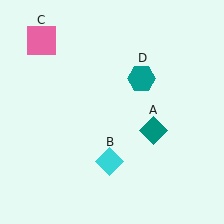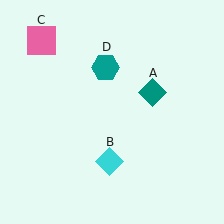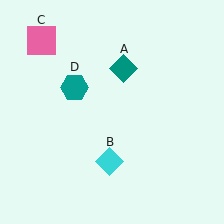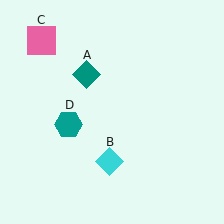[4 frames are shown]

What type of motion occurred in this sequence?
The teal diamond (object A), teal hexagon (object D) rotated counterclockwise around the center of the scene.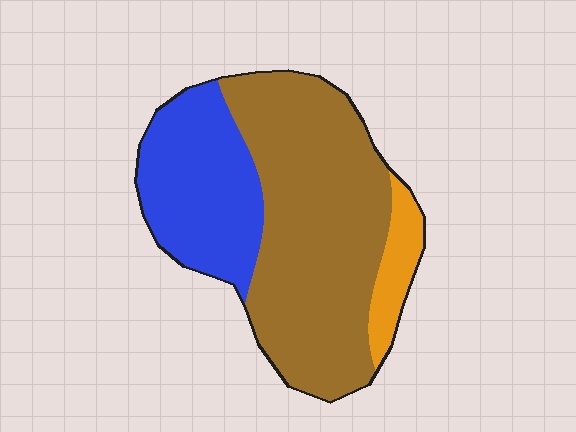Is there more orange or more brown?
Brown.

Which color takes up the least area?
Orange, at roughly 10%.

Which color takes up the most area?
Brown, at roughly 60%.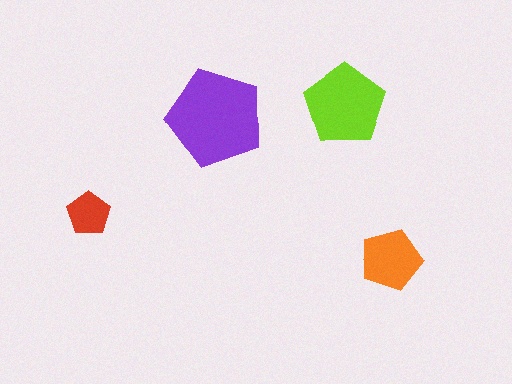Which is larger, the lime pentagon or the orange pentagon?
The lime one.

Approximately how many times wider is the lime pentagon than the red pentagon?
About 2 times wider.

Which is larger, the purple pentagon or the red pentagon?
The purple one.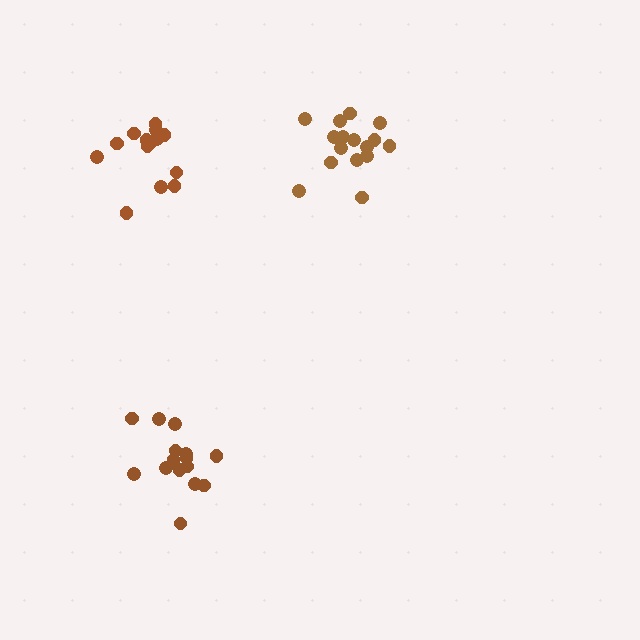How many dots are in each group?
Group 1: 16 dots, Group 2: 15 dots, Group 3: 14 dots (45 total).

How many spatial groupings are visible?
There are 3 spatial groupings.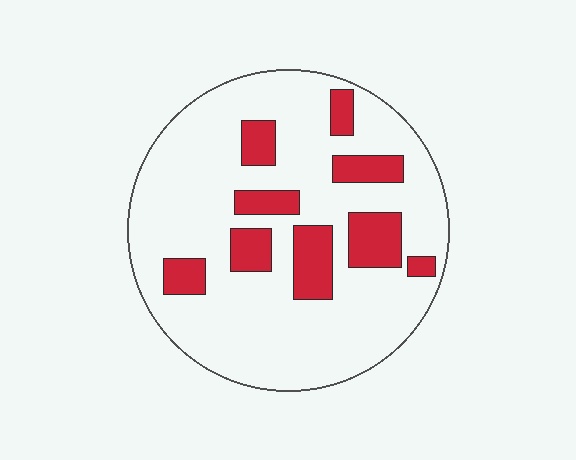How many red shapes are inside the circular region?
9.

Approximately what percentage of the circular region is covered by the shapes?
Approximately 20%.